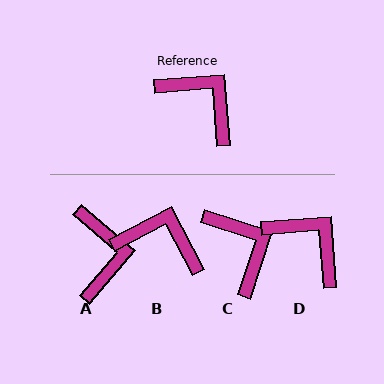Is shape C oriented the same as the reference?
No, it is off by about 22 degrees.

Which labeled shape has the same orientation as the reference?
D.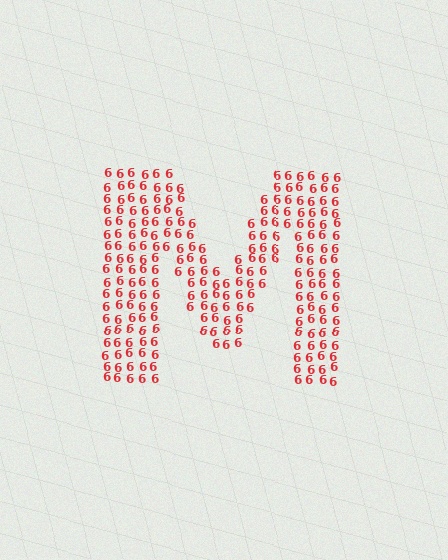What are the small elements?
The small elements are digit 6's.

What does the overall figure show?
The overall figure shows the letter M.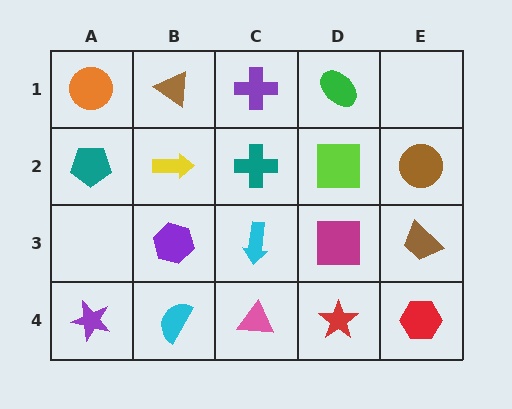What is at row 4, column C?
A pink triangle.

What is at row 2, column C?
A teal cross.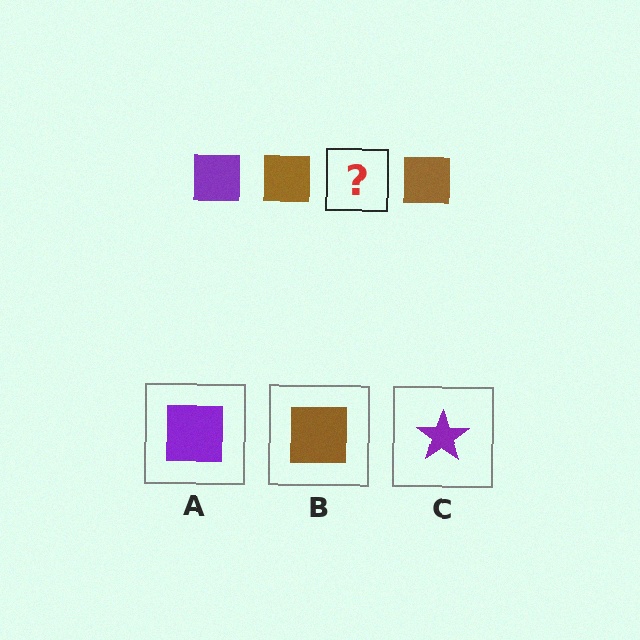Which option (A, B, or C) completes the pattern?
A.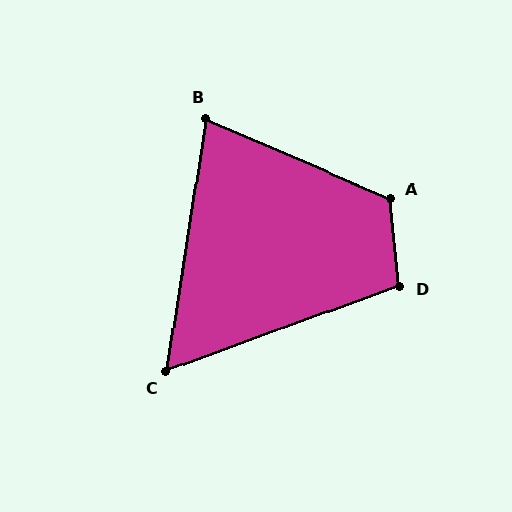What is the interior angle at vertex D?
Approximately 104 degrees (obtuse).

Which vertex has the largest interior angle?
A, at approximately 119 degrees.